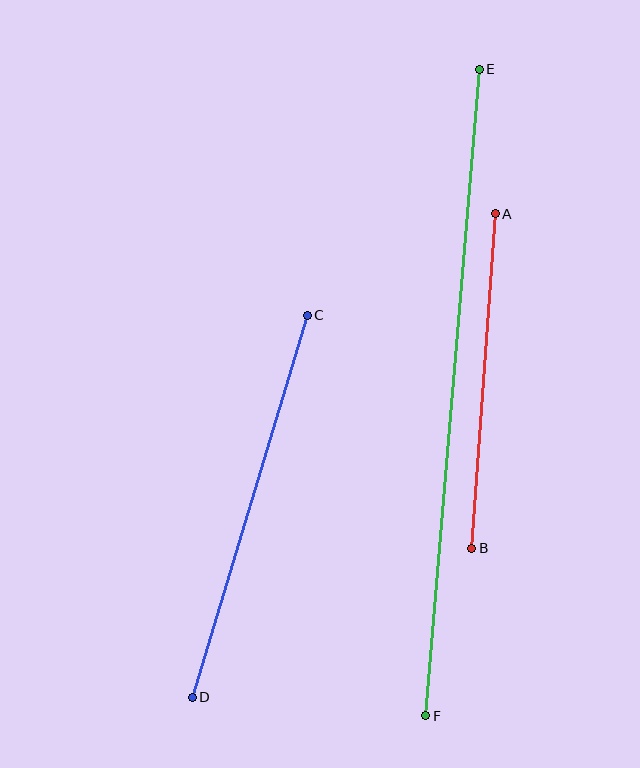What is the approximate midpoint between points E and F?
The midpoint is at approximately (453, 393) pixels.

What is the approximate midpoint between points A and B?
The midpoint is at approximately (483, 381) pixels.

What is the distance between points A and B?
The distance is approximately 335 pixels.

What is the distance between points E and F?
The distance is approximately 649 pixels.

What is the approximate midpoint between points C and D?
The midpoint is at approximately (250, 506) pixels.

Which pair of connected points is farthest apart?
Points E and F are farthest apart.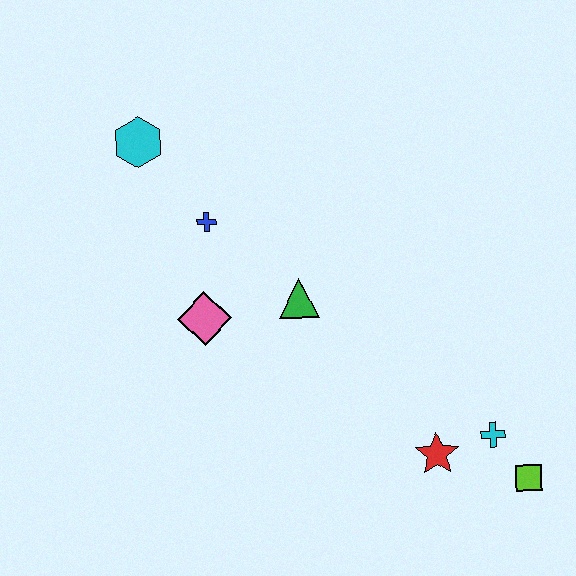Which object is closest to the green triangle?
The pink diamond is closest to the green triangle.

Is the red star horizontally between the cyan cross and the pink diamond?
Yes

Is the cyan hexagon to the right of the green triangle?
No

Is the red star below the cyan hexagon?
Yes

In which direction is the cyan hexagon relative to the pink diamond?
The cyan hexagon is above the pink diamond.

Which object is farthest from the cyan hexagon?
The lime square is farthest from the cyan hexagon.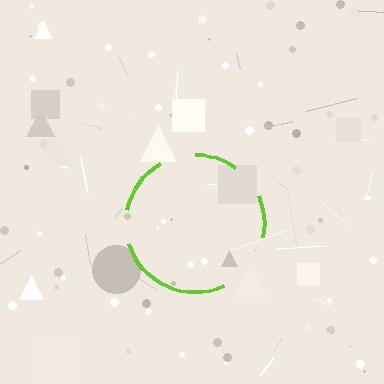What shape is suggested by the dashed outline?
The dashed outline suggests a circle.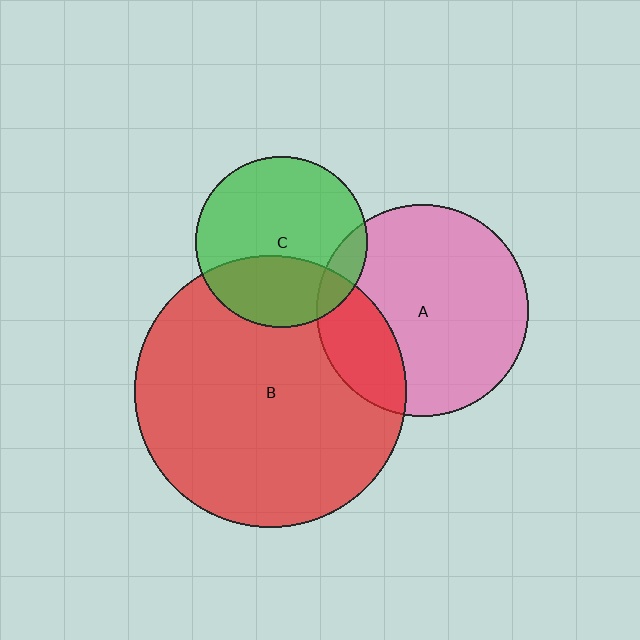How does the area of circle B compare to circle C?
Approximately 2.5 times.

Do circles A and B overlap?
Yes.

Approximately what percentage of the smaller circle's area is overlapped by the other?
Approximately 25%.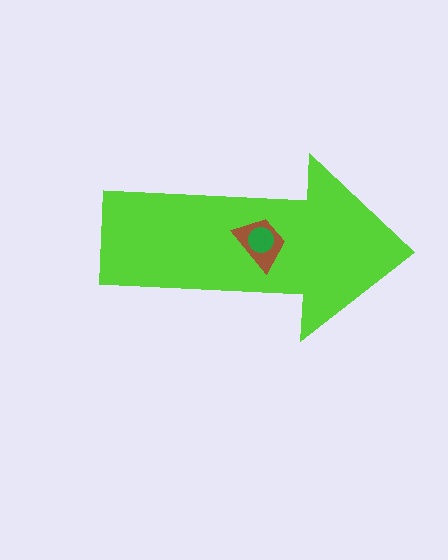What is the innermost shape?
The green circle.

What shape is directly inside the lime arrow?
The brown trapezoid.